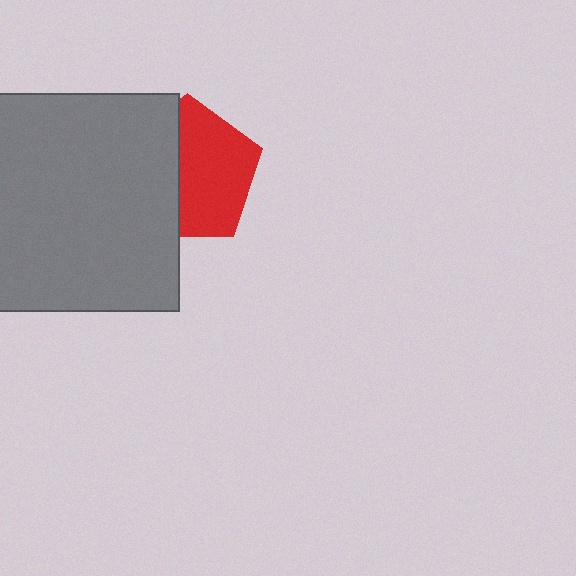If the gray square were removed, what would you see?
You would see the complete red pentagon.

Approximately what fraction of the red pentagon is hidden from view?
Roughly 43% of the red pentagon is hidden behind the gray square.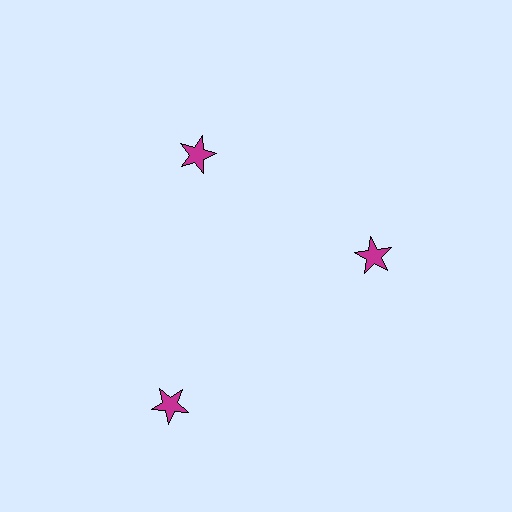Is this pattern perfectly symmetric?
No. The 3 magenta stars are arranged in a ring, but one element near the 7 o'clock position is pushed outward from the center, breaking the 3-fold rotational symmetry.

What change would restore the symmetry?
The symmetry would be restored by moving it inward, back onto the ring so that all 3 stars sit at equal angles and equal distance from the center.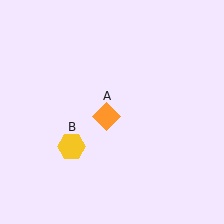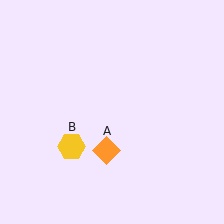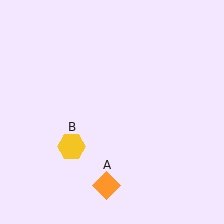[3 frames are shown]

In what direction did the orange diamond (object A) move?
The orange diamond (object A) moved down.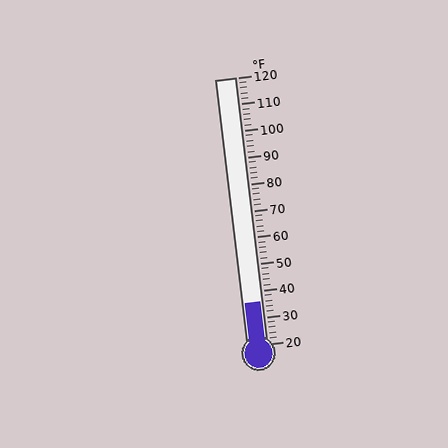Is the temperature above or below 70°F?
The temperature is below 70°F.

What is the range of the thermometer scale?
The thermometer scale ranges from 20°F to 120°F.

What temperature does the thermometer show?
The thermometer shows approximately 36°F.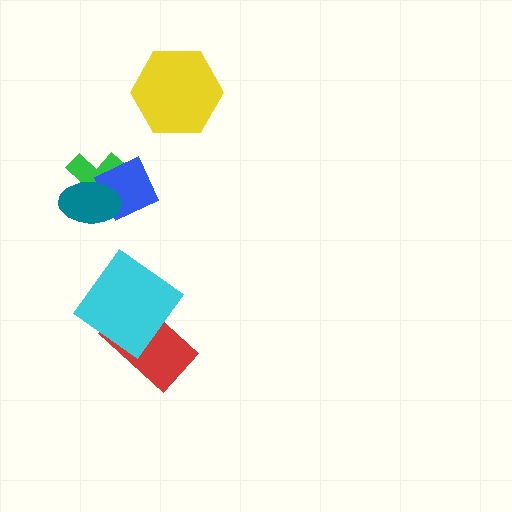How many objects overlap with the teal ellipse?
2 objects overlap with the teal ellipse.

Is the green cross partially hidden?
Yes, it is partially covered by another shape.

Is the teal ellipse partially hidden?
No, no other shape covers it.